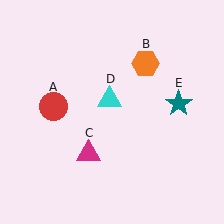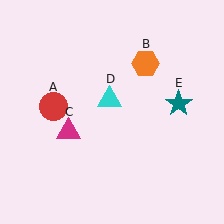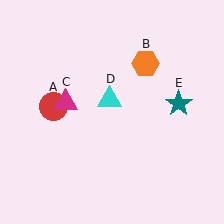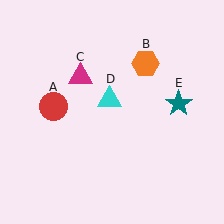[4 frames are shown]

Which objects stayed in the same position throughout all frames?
Red circle (object A) and orange hexagon (object B) and cyan triangle (object D) and teal star (object E) remained stationary.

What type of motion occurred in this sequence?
The magenta triangle (object C) rotated clockwise around the center of the scene.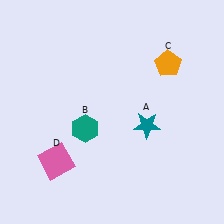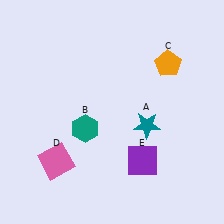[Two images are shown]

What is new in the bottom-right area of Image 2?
A purple square (E) was added in the bottom-right area of Image 2.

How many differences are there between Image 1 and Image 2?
There is 1 difference between the two images.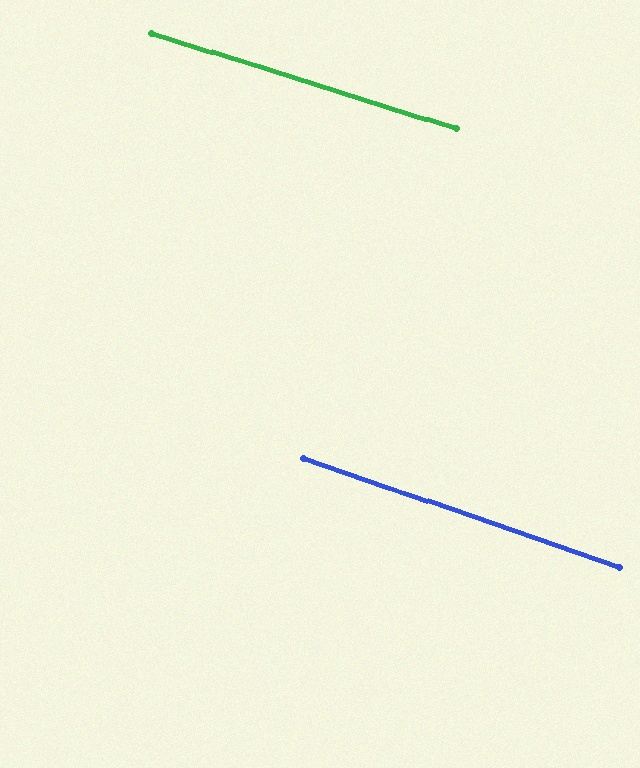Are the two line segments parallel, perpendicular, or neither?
Parallel — their directions differ by only 1.6°.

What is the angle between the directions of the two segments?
Approximately 2 degrees.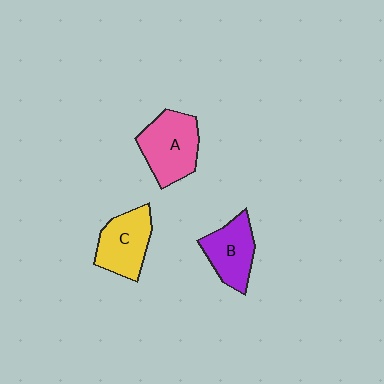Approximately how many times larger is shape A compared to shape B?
Approximately 1.2 times.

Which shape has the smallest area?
Shape B (purple).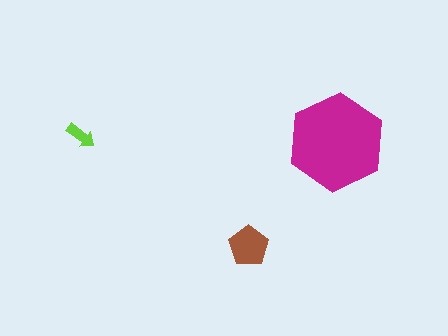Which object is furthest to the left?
The lime arrow is leftmost.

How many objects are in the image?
There are 3 objects in the image.